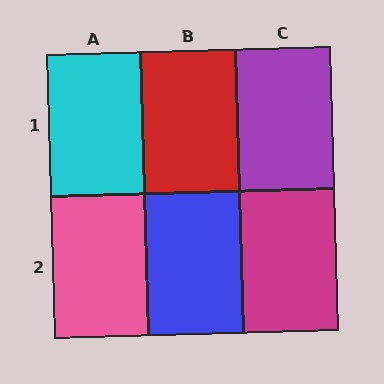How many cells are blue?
1 cell is blue.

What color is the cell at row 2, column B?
Blue.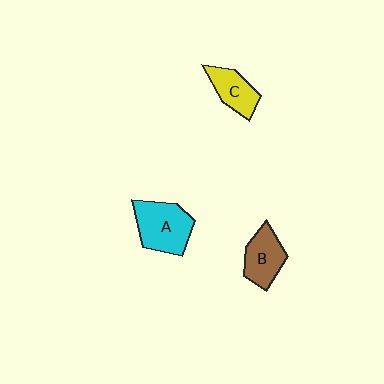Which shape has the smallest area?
Shape C (yellow).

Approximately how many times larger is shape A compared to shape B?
Approximately 1.3 times.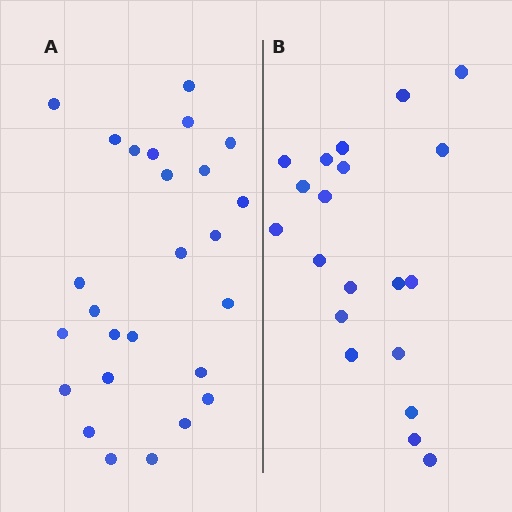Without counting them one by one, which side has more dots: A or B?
Region A (the left region) has more dots.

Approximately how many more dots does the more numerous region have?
Region A has about 6 more dots than region B.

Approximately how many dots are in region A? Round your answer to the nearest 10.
About 30 dots. (The exact count is 26, which rounds to 30.)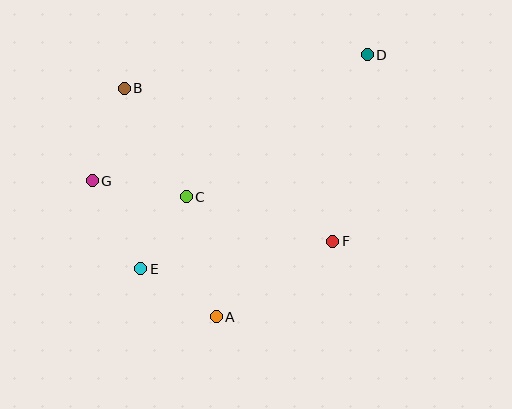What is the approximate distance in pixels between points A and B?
The distance between A and B is approximately 246 pixels.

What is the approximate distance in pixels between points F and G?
The distance between F and G is approximately 248 pixels.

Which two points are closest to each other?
Points C and E are closest to each other.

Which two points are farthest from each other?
Points D and E are farthest from each other.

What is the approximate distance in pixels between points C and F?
The distance between C and F is approximately 153 pixels.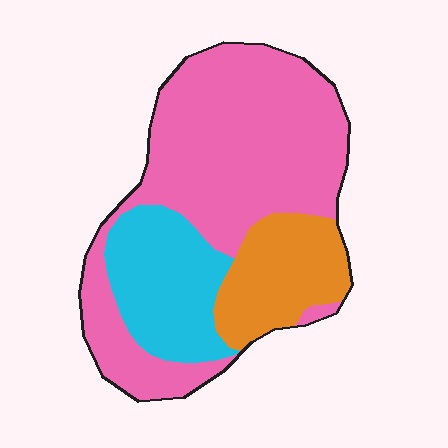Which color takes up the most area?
Pink, at roughly 60%.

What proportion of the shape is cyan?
Cyan takes up about one fifth (1/5) of the shape.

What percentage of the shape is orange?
Orange covers around 20% of the shape.